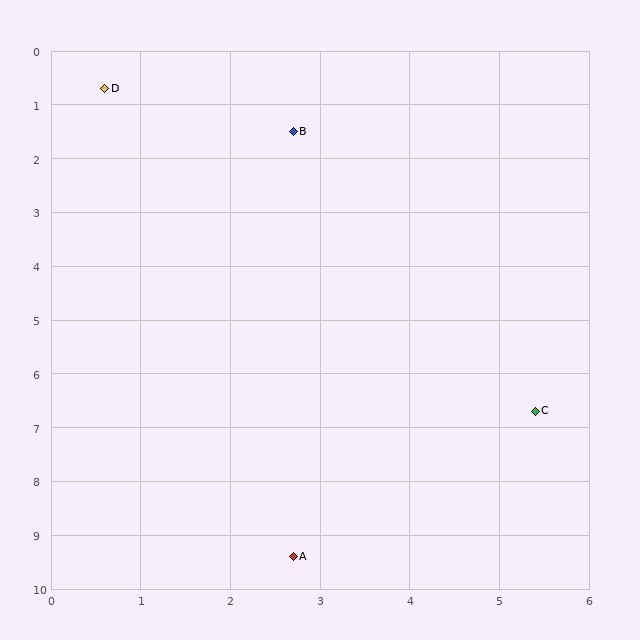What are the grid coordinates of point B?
Point B is at approximately (2.7, 1.5).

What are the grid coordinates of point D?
Point D is at approximately (0.6, 0.7).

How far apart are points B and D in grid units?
Points B and D are about 2.2 grid units apart.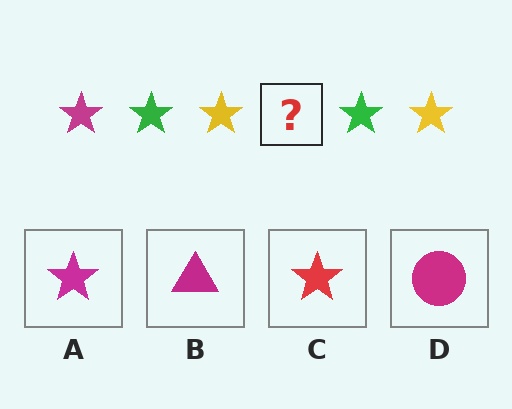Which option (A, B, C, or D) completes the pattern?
A.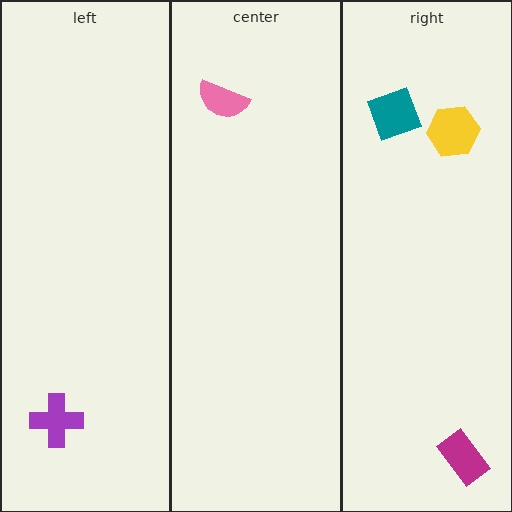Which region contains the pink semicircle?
The center region.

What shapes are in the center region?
The pink semicircle.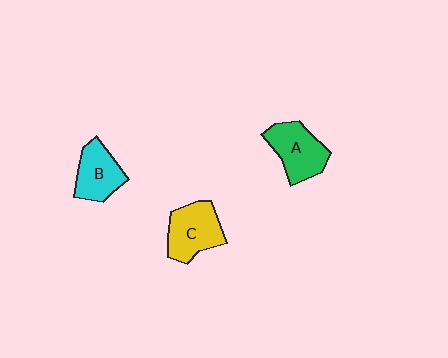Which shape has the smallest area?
Shape B (cyan).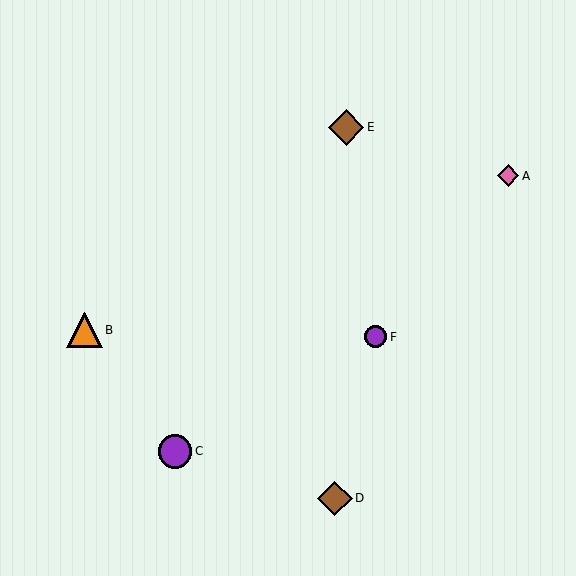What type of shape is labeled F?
Shape F is a purple circle.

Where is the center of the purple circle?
The center of the purple circle is at (175, 451).